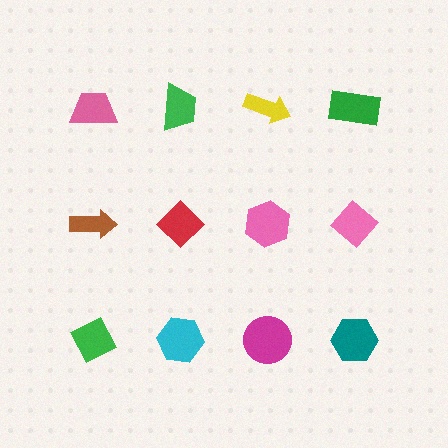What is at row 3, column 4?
A teal hexagon.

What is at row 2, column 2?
A red diamond.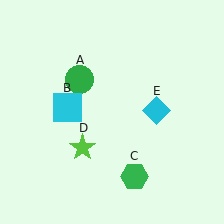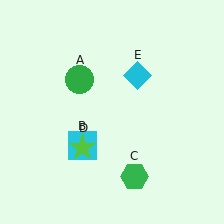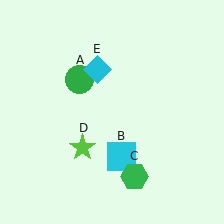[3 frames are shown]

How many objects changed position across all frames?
2 objects changed position: cyan square (object B), cyan diamond (object E).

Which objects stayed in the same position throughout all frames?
Green circle (object A) and green hexagon (object C) and lime star (object D) remained stationary.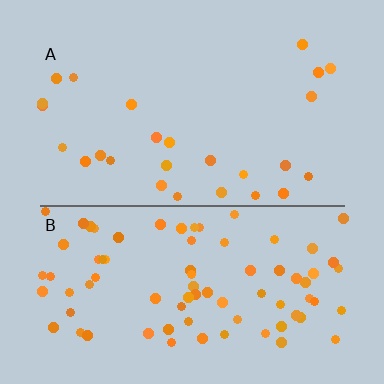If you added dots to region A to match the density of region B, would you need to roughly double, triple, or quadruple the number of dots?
Approximately triple.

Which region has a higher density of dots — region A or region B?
B (the bottom).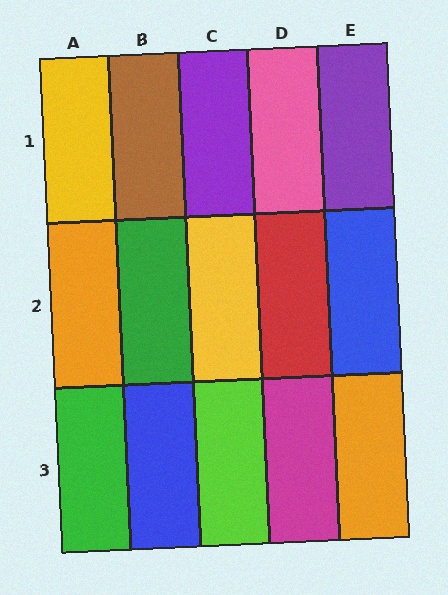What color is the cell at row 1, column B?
Brown.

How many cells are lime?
1 cell is lime.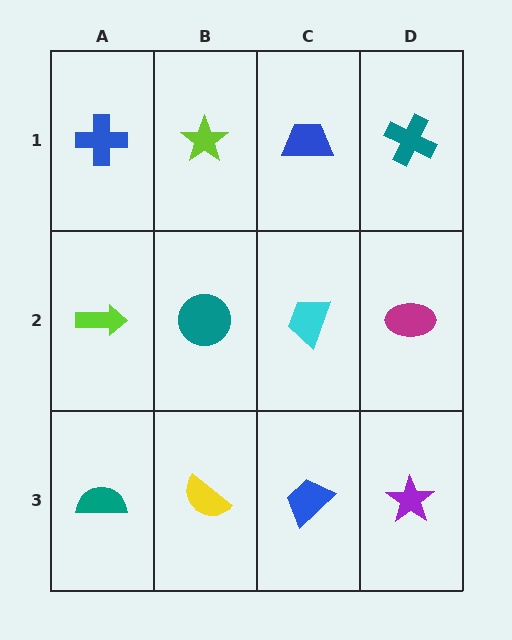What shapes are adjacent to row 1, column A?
A lime arrow (row 2, column A), a lime star (row 1, column B).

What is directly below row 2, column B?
A yellow semicircle.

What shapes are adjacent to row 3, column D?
A magenta ellipse (row 2, column D), a blue trapezoid (row 3, column C).